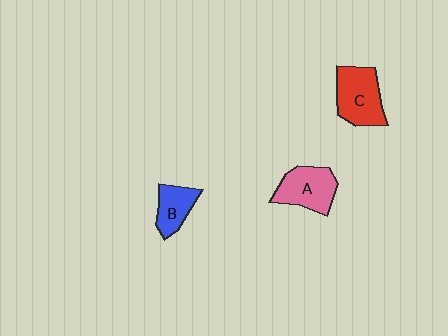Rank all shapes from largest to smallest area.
From largest to smallest: C (red), A (pink), B (blue).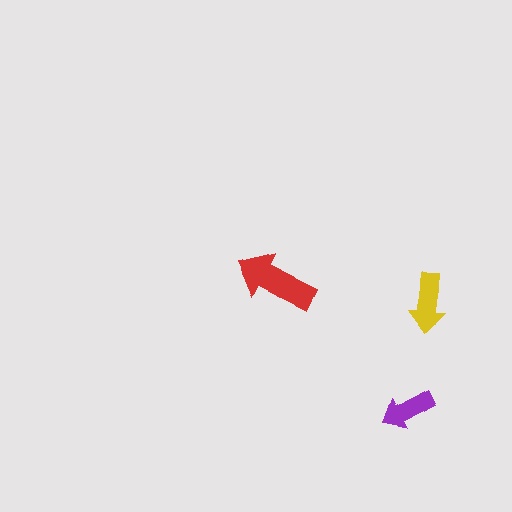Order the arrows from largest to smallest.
the red one, the yellow one, the purple one.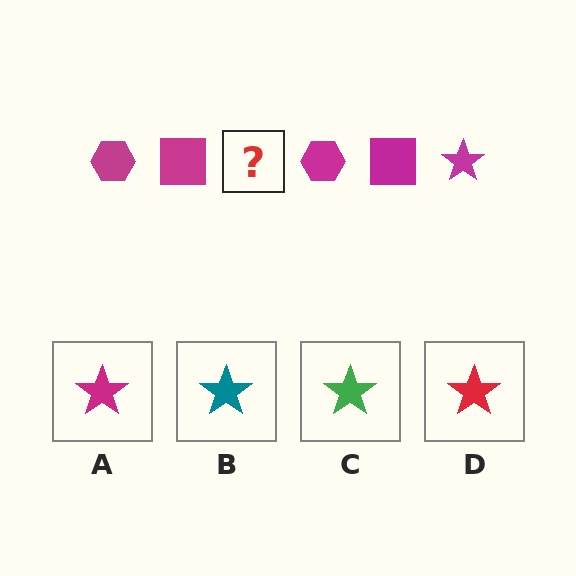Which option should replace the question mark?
Option A.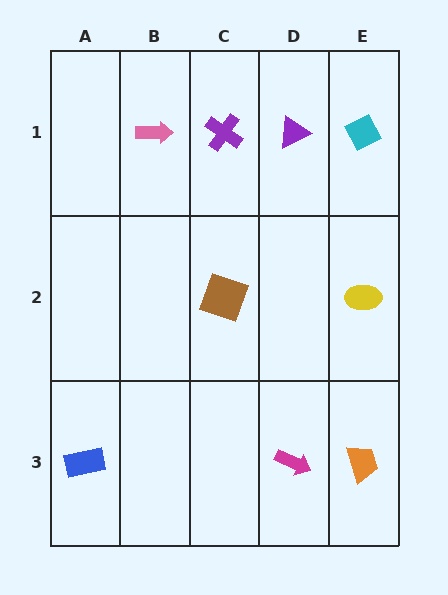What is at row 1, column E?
A cyan diamond.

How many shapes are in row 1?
4 shapes.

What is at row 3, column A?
A blue rectangle.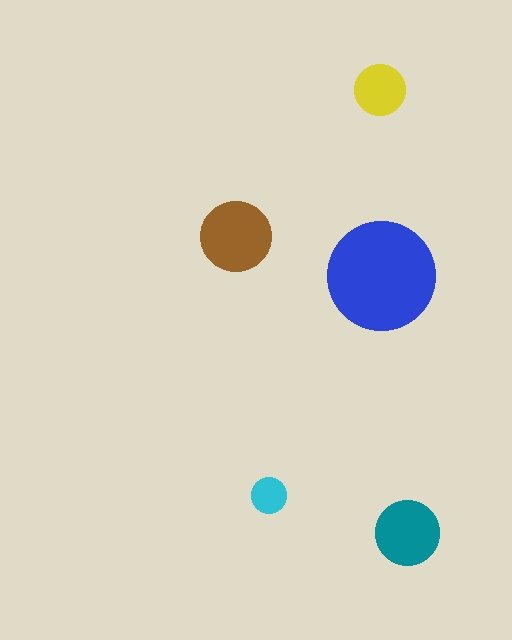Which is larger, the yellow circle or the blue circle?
The blue one.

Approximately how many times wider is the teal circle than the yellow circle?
About 1.5 times wider.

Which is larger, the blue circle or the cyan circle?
The blue one.